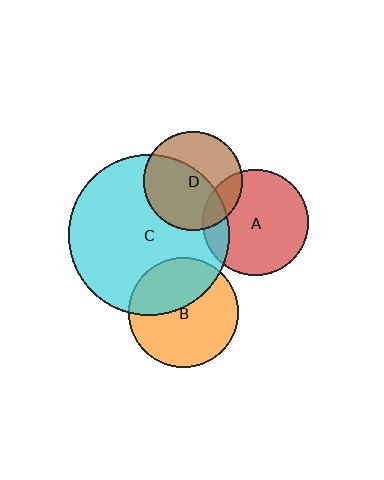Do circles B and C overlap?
Yes.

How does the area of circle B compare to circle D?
Approximately 1.2 times.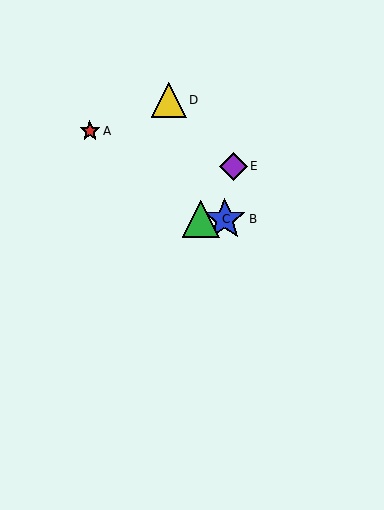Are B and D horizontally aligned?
No, B is at y≈219 and D is at y≈100.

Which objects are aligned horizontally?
Objects B, C are aligned horizontally.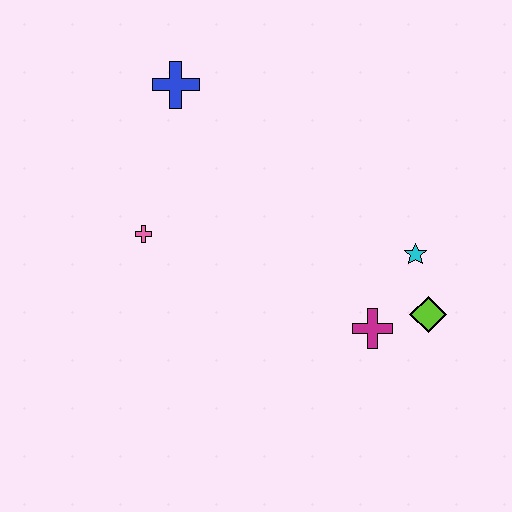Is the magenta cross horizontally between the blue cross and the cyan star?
Yes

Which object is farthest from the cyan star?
The blue cross is farthest from the cyan star.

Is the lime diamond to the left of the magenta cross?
No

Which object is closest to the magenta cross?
The lime diamond is closest to the magenta cross.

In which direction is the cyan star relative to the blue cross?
The cyan star is to the right of the blue cross.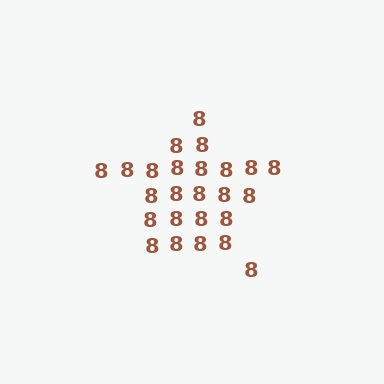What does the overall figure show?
The overall figure shows a star.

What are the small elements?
The small elements are digit 8's.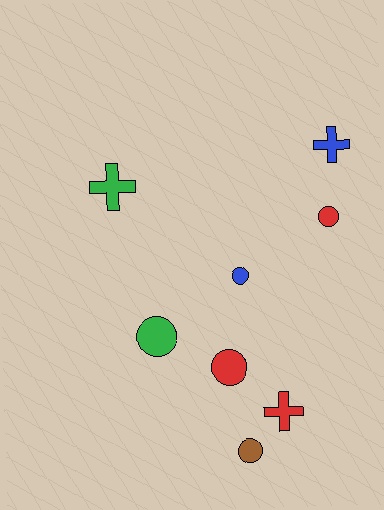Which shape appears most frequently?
Circle, with 5 objects.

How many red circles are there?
There are 2 red circles.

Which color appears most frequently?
Red, with 3 objects.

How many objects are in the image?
There are 8 objects.